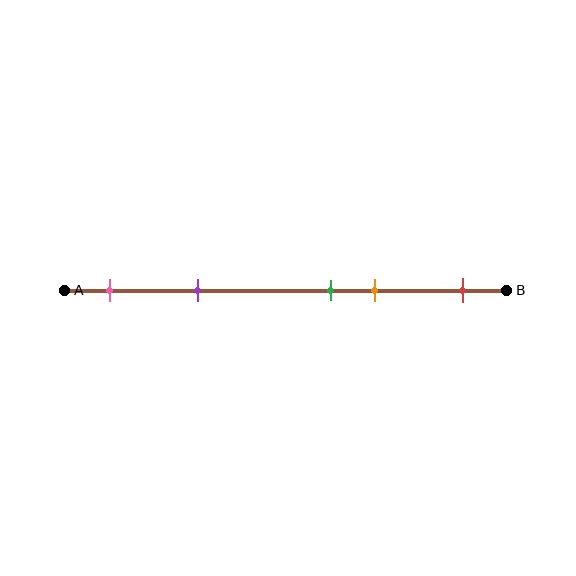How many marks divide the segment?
There are 5 marks dividing the segment.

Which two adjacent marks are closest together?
The green and orange marks are the closest adjacent pair.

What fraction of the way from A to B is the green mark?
The green mark is approximately 60% (0.6) of the way from A to B.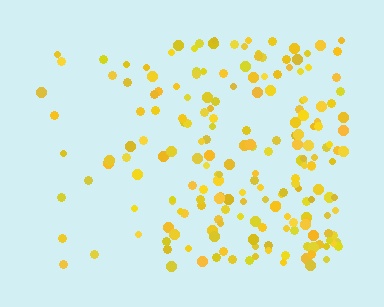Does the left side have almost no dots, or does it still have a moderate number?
Still a moderate number, just noticeably fewer than the right.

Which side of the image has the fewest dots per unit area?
The left.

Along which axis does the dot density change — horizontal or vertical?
Horizontal.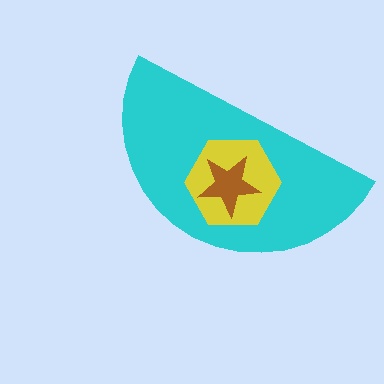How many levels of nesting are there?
3.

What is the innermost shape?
The brown star.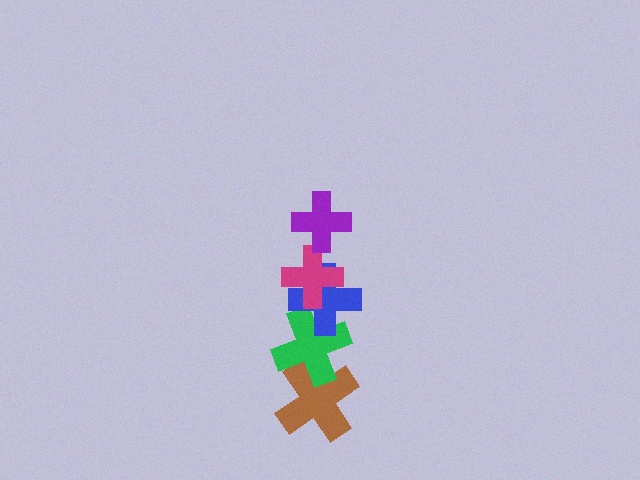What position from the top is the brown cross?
The brown cross is 5th from the top.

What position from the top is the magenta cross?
The magenta cross is 2nd from the top.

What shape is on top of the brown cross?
The green cross is on top of the brown cross.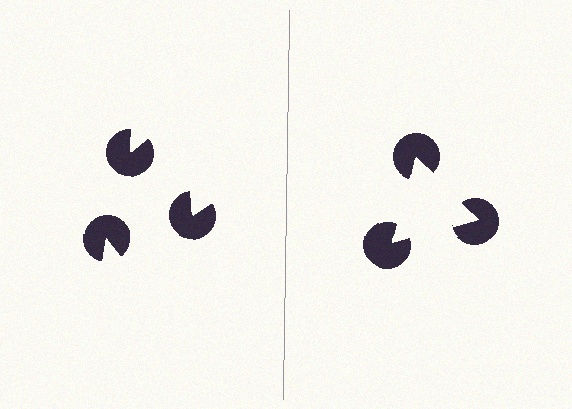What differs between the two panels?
The pac-man discs are positioned identically on both sides; only the wedge orientations differ. On the right they align to a triangle; on the left they are misaligned.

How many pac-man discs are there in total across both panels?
6 — 3 on each side.